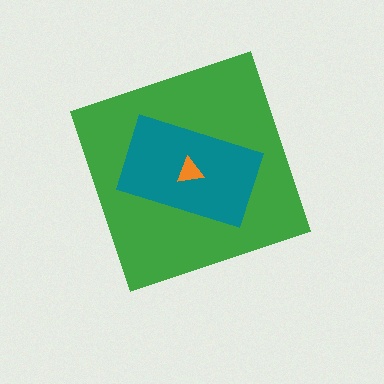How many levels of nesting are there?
3.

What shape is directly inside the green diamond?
The teal rectangle.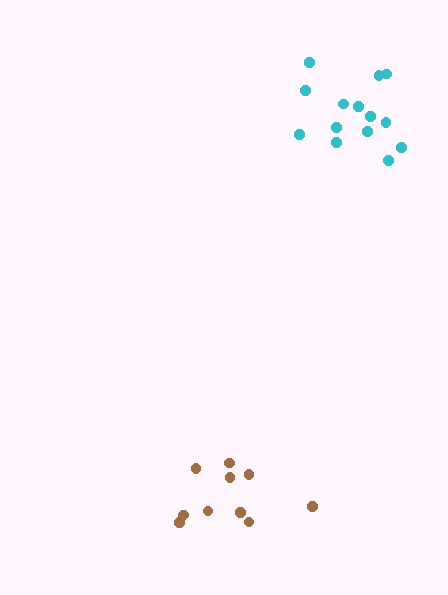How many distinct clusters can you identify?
There are 2 distinct clusters.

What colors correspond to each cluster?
The clusters are colored: cyan, brown.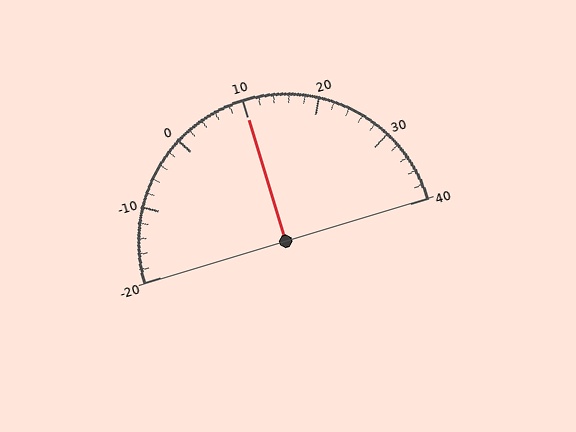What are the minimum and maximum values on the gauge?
The gauge ranges from -20 to 40.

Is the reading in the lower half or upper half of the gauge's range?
The reading is in the upper half of the range (-20 to 40).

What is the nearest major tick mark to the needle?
The nearest major tick mark is 10.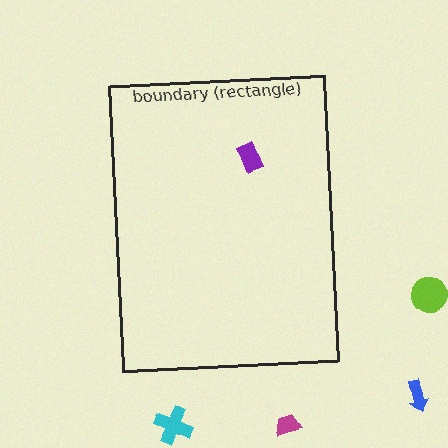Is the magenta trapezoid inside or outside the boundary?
Outside.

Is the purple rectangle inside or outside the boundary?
Inside.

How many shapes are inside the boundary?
1 inside, 4 outside.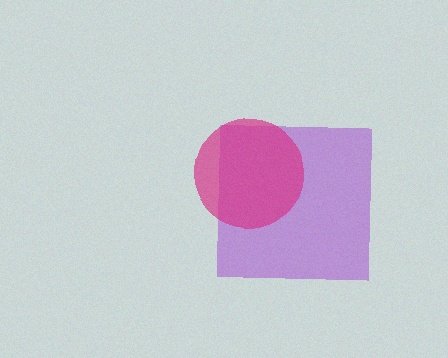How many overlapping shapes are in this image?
There are 2 overlapping shapes in the image.